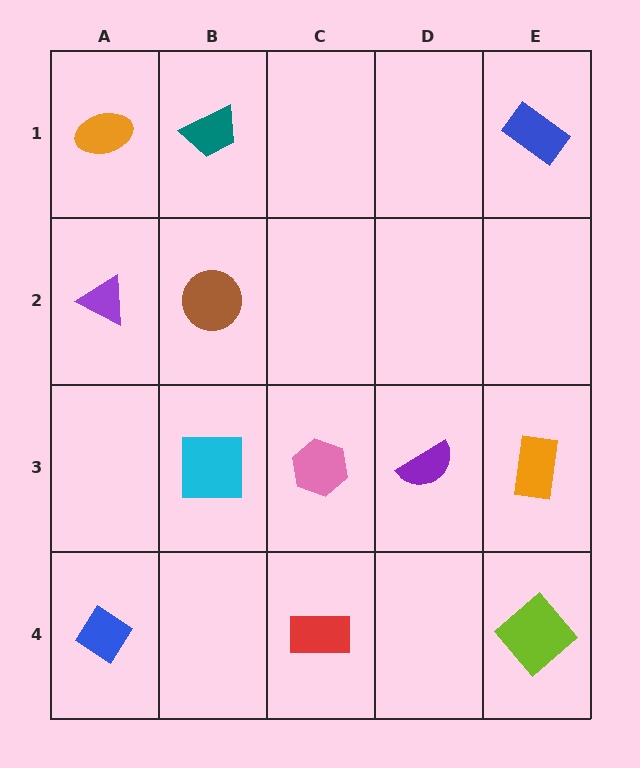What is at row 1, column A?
An orange ellipse.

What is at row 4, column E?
A lime diamond.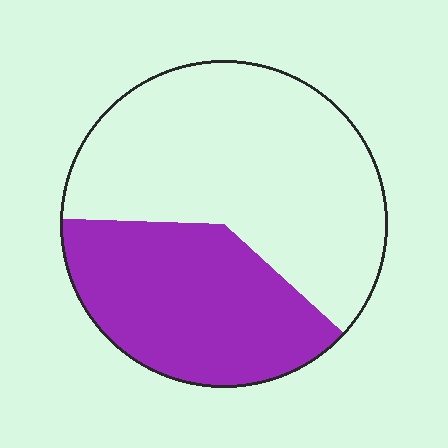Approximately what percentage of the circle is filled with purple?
Approximately 40%.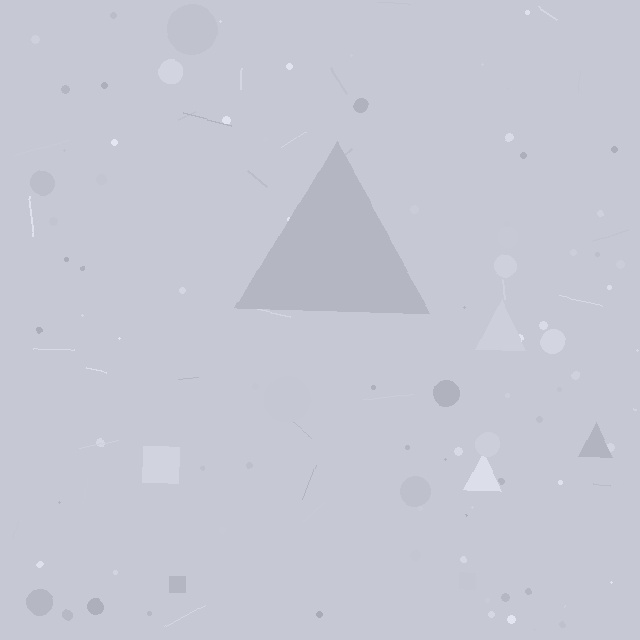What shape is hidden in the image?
A triangle is hidden in the image.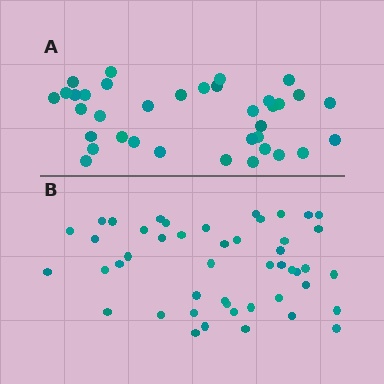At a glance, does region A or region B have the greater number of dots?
Region B (the bottom region) has more dots.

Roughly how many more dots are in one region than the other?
Region B has roughly 12 or so more dots than region A.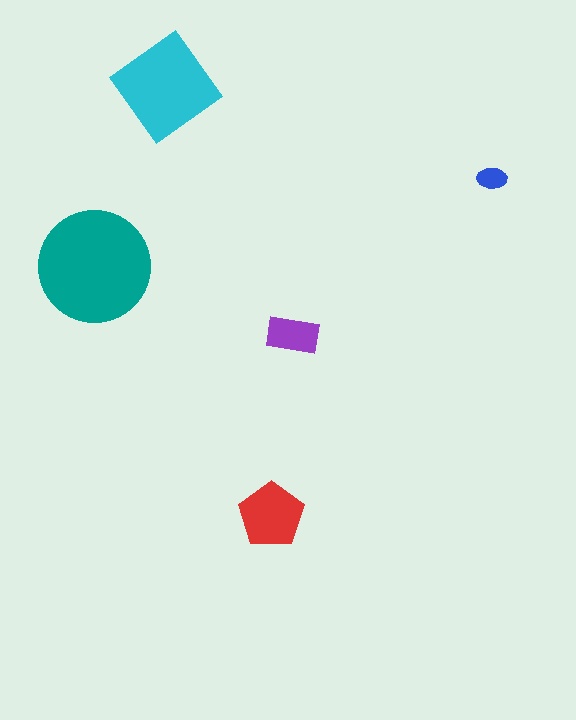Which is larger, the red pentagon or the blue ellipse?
The red pentagon.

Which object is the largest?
The teal circle.